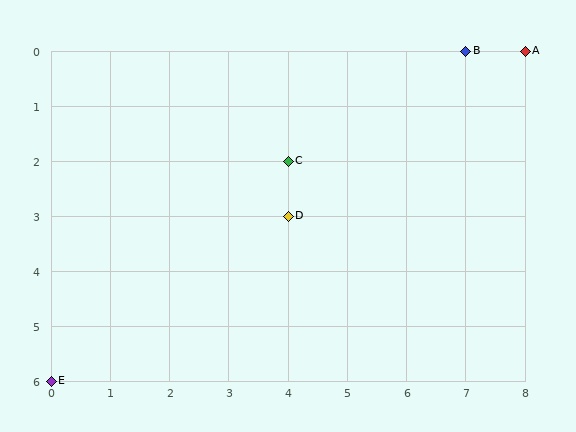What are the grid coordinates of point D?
Point D is at grid coordinates (4, 3).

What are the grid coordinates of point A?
Point A is at grid coordinates (8, 0).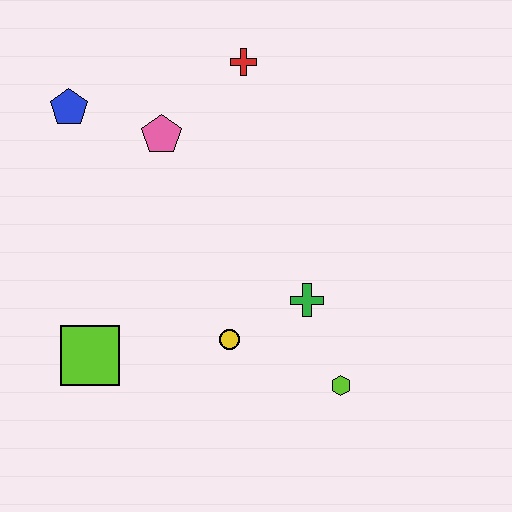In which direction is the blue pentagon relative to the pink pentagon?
The blue pentagon is to the left of the pink pentagon.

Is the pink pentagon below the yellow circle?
No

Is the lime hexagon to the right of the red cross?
Yes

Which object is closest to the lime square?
The yellow circle is closest to the lime square.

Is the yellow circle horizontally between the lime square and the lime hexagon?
Yes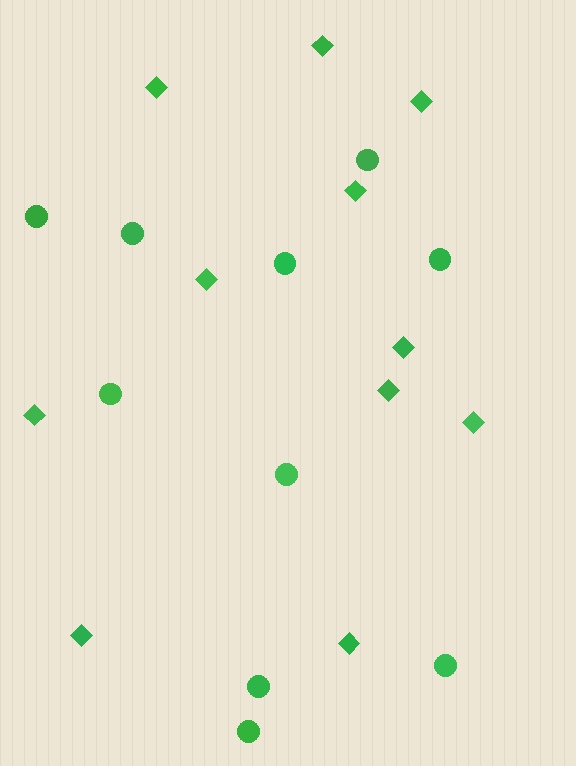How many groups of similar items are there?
There are 2 groups: one group of circles (10) and one group of diamonds (11).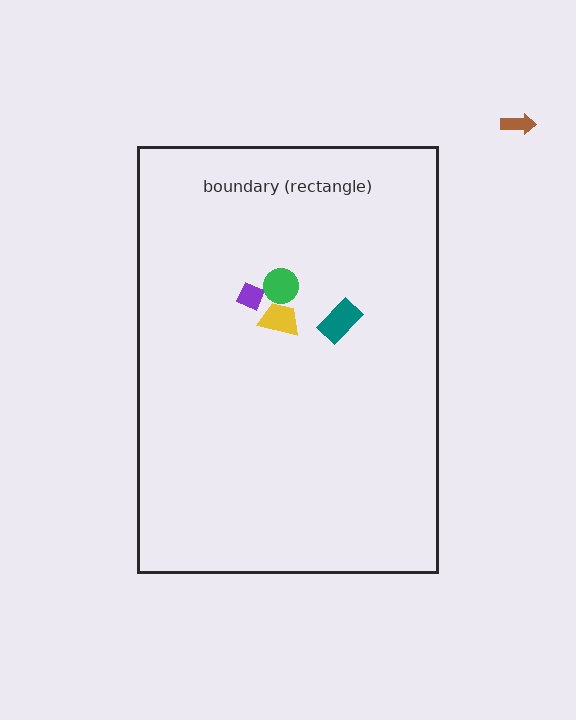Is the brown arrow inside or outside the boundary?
Outside.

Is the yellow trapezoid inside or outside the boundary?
Inside.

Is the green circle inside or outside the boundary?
Inside.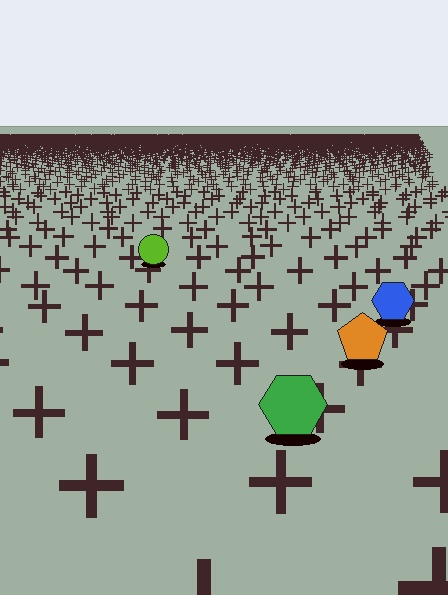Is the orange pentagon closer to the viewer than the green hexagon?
No. The green hexagon is closer — you can tell from the texture gradient: the ground texture is coarser near it.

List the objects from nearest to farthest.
From nearest to farthest: the green hexagon, the orange pentagon, the blue hexagon, the lime circle.